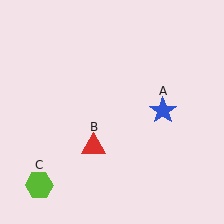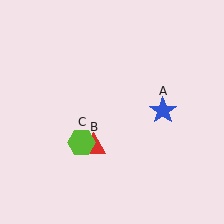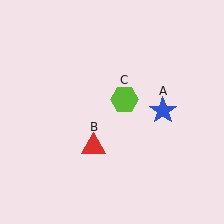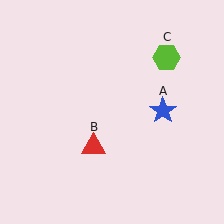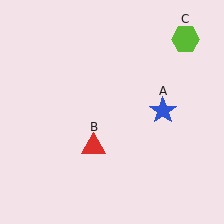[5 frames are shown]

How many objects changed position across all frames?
1 object changed position: lime hexagon (object C).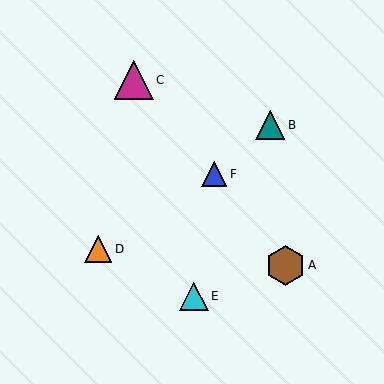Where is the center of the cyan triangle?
The center of the cyan triangle is at (194, 296).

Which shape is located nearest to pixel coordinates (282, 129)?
The teal triangle (labeled B) at (270, 125) is nearest to that location.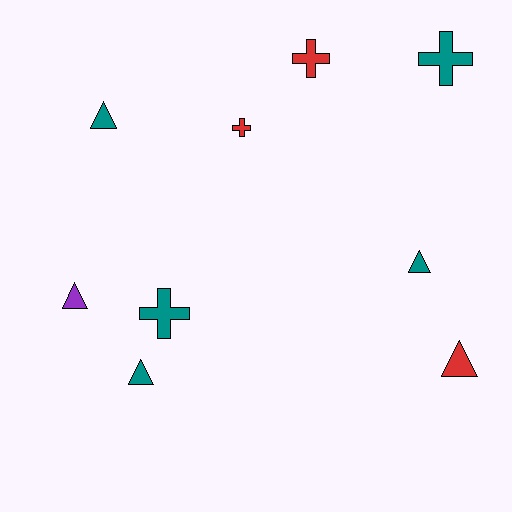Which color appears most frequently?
Teal, with 5 objects.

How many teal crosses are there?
There are 2 teal crosses.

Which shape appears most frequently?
Triangle, with 5 objects.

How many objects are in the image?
There are 9 objects.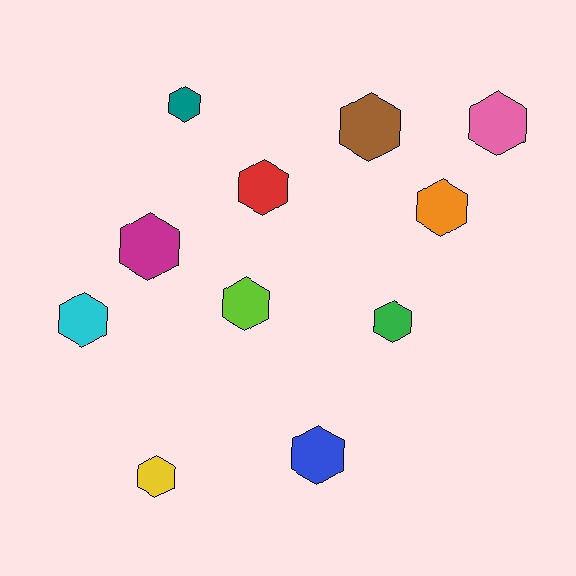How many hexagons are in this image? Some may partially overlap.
There are 11 hexagons.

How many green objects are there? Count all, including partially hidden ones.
There is 1 green object.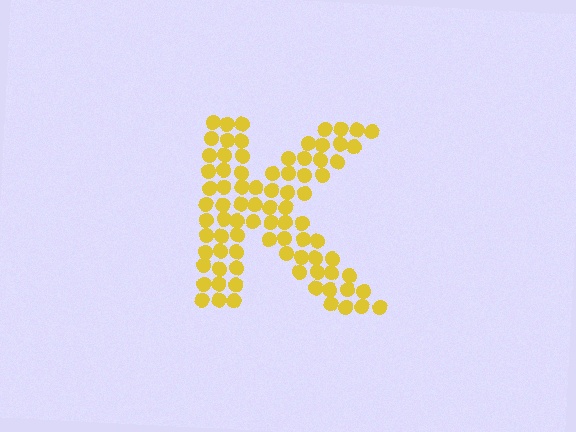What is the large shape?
The large shape is the letter K.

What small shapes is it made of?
It is made of small circles.